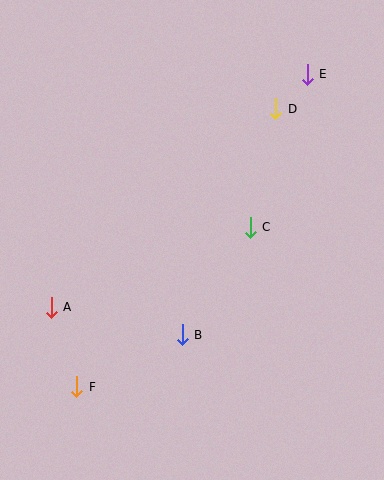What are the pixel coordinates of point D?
Point D is at (276, 109).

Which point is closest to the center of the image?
Point C at (250, 227) is closest to the center.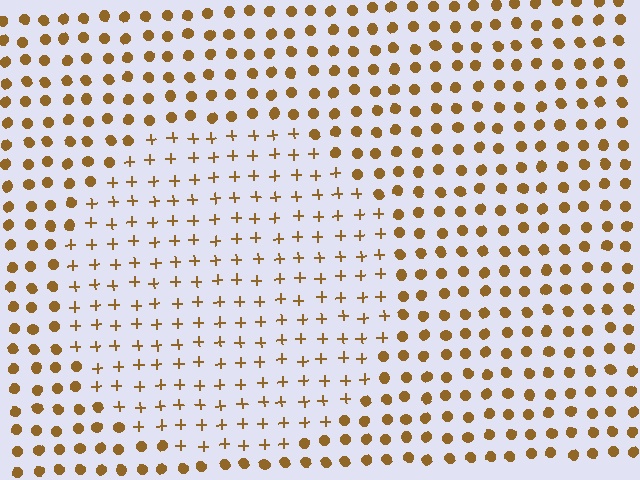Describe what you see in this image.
The image is filled with small brown elements arranged in a uniform grid. A circle-shaped region contains plus signs, while the surrounding area contains circles. The boundary is defined purely by the change in element shape.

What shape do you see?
I see a circle.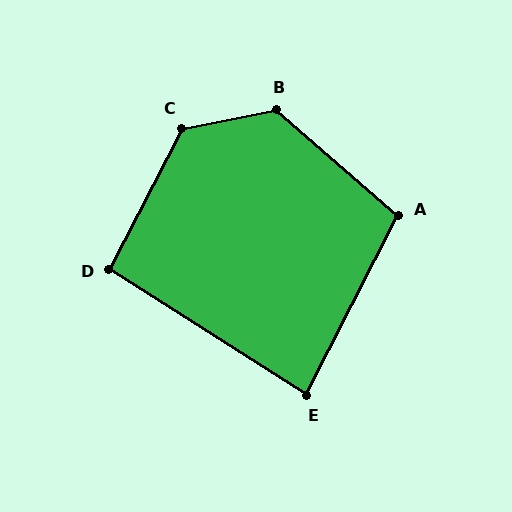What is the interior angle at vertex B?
Approximately 128 degrees (obtuse).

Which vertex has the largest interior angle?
C, at approximately 128 degrees.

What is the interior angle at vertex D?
Approximately 95 degrees (obtuse).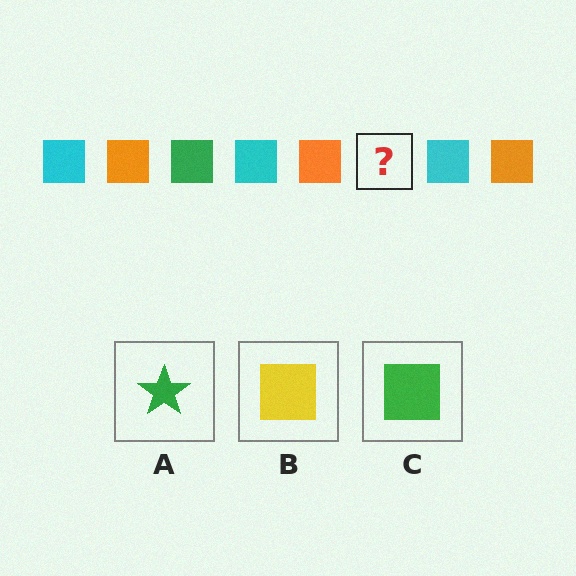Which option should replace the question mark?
Option C.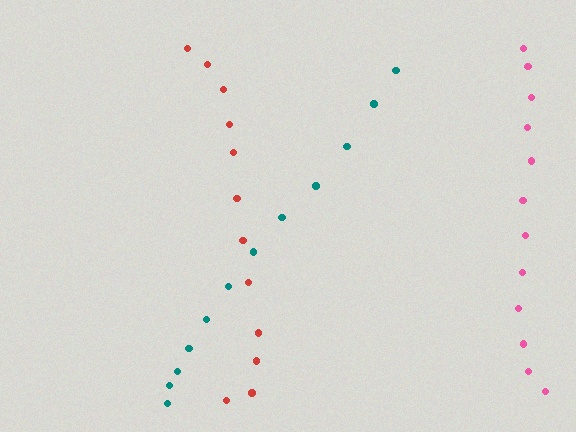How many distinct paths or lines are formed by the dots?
There are 3 distinct paths.